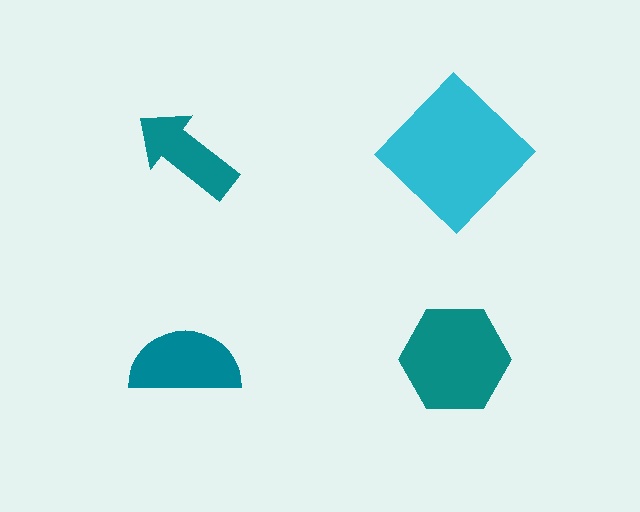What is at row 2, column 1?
A teal semicircle.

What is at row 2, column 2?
A teal hexagon.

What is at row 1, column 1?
A teal arrow.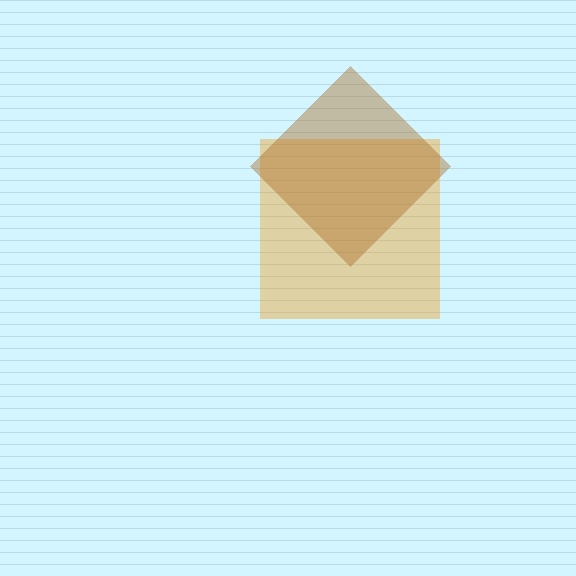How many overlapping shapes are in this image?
There are 2 overlapping shapes in the image.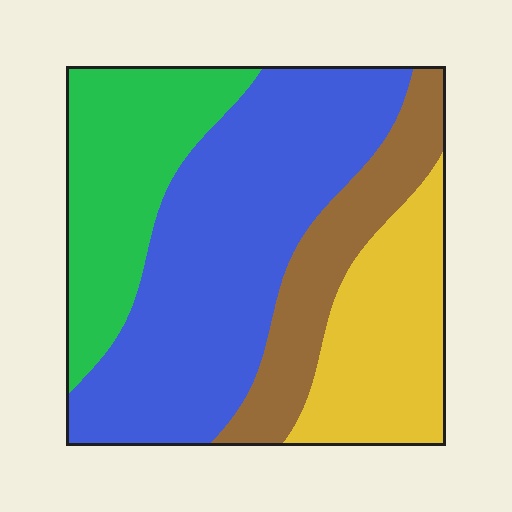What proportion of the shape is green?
Green takes up about one fifth (1/5) of the shape.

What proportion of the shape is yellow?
Yellow covers around 20% of the shape.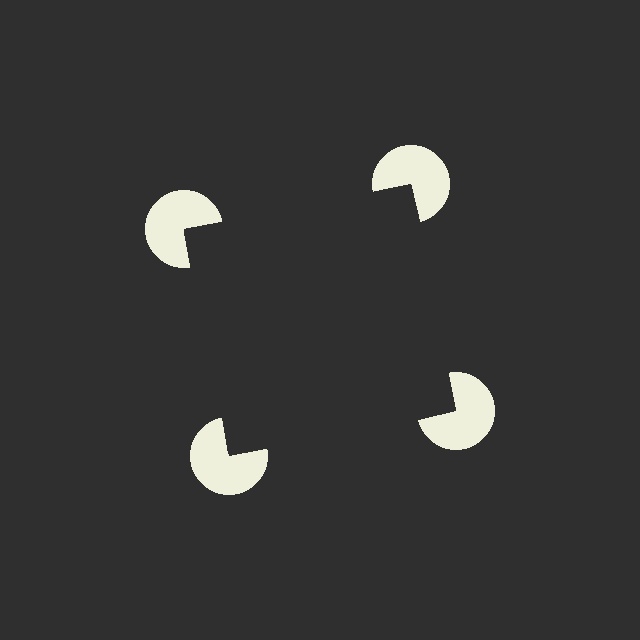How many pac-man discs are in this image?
There are 4 — one at each vertex of the illusory square.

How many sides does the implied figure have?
4 sides.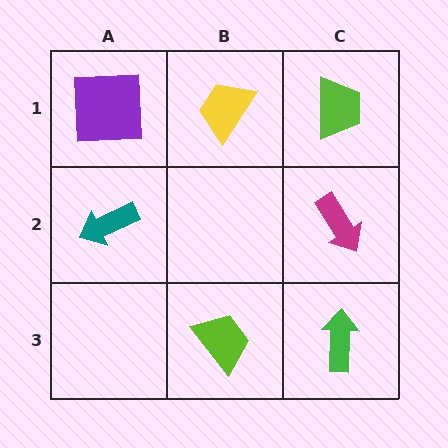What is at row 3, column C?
A green arrow.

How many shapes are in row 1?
3 shapes.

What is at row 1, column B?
A yellow trapezoid.